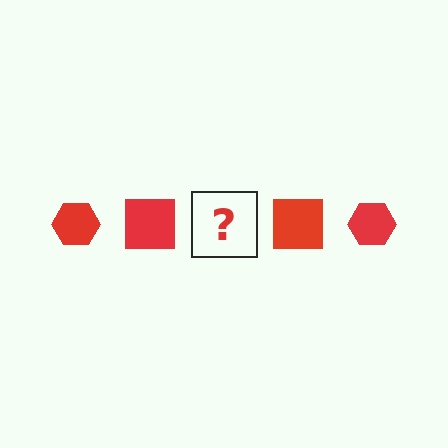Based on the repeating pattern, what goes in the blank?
The blank should be a red hexagon.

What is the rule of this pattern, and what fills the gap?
The rule is that the pattern cycles through hexagon, square shapes in red. The gap should be filled with a red hexagon.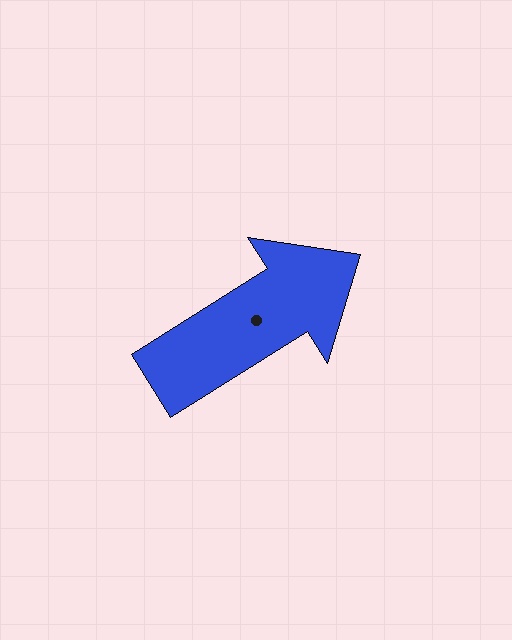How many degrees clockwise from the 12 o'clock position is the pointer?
Approximately 58 degrees.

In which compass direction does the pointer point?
Northeast.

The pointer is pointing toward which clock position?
Roughly 2 o'clock.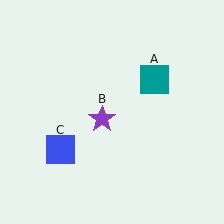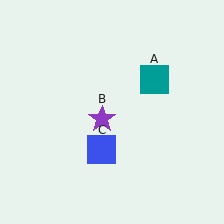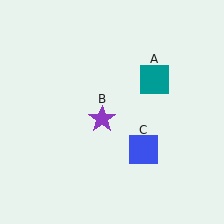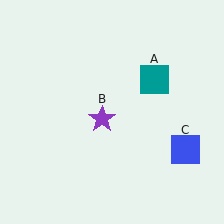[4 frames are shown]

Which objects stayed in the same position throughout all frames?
Teal square (object A) and purple star (object B) remained stationary.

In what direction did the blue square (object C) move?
The blue square (object C) moved right.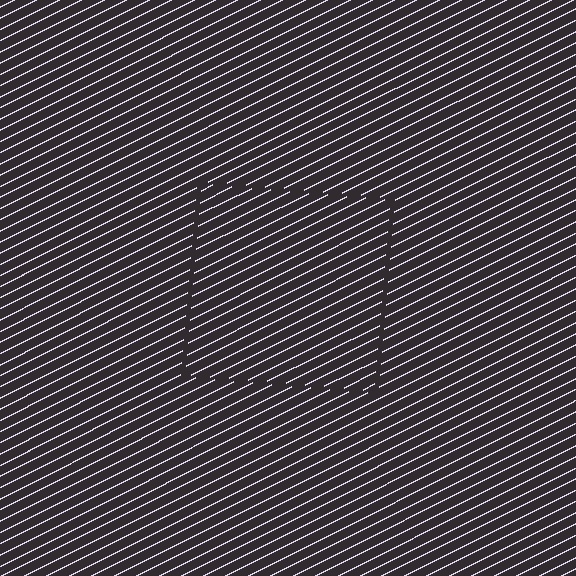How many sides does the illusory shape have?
4 sides — the line-ends trace a square.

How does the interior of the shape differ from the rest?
The interior of the shape contains the same grating, shifted by half a period — the contour is defined by the phase discontinuity where line-ends from the inner and outer gratings abut.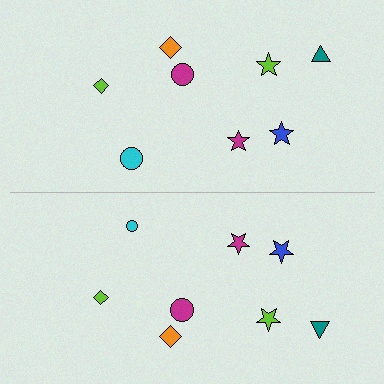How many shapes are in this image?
There are 16 shapes in this image.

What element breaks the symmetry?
The cyan circle on the bottom side has a different size than its mirror counterpart.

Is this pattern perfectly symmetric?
No, the pattern is not perfectly symmetric. The cyan circle on the bottom side has a different size than its mirror counterpart.